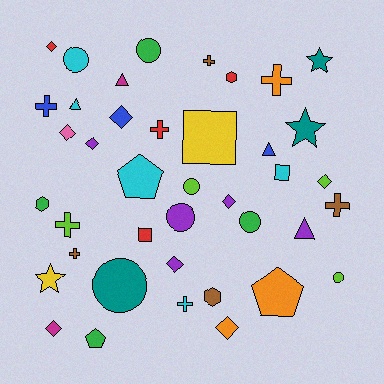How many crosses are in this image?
There are 8 crosses.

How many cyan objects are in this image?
There are 5 cyan objects.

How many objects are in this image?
There are 40 objects.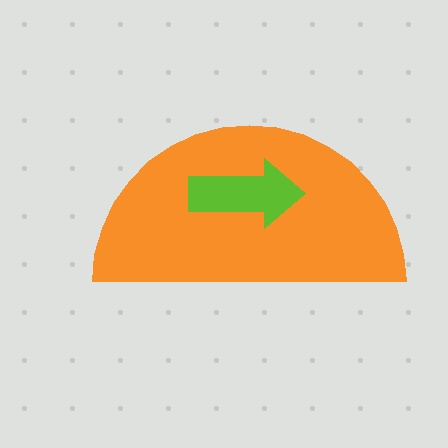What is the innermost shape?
The lime arrow.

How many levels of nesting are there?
2.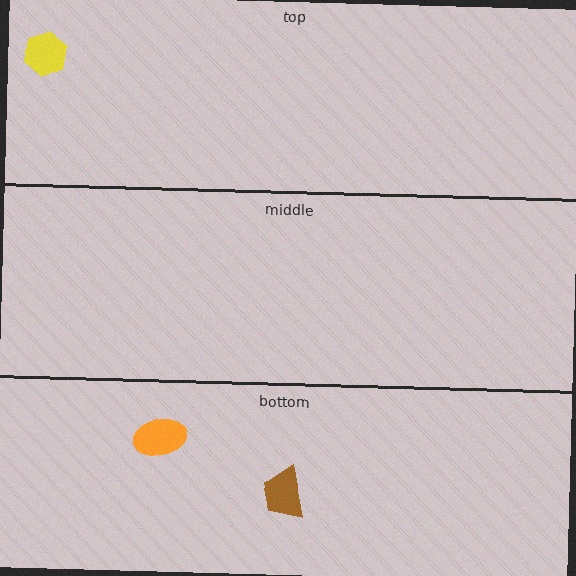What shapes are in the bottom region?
The orange ellipse, the brown trapezoid.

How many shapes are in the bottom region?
2.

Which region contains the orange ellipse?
The bottom region.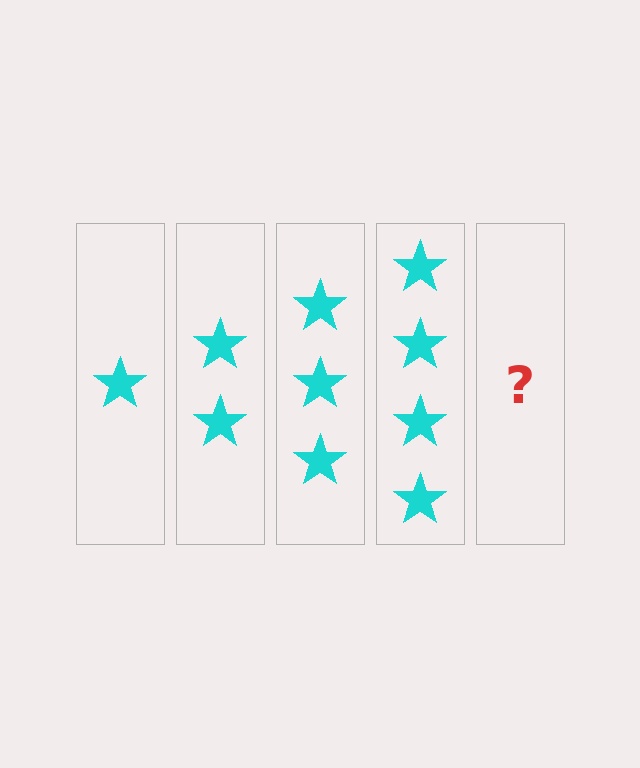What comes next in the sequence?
The next element should be 5 stars.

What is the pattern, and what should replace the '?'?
The pattern is that each step adds one more star. The '?' should be 5 stars.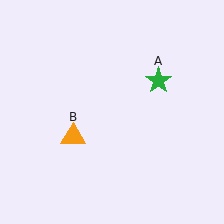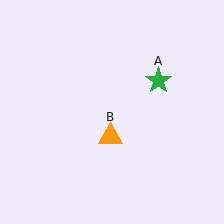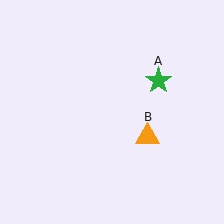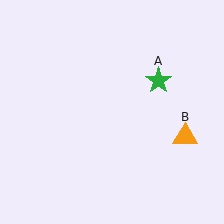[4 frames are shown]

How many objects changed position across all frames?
1 object changed position: orange triangle (object B).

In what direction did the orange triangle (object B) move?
The orange triangle (object B) moved right.